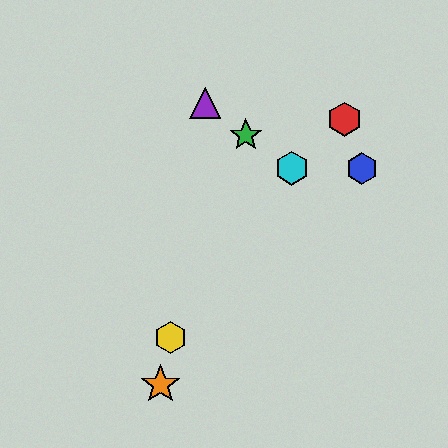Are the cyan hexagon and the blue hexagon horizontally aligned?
Yes, both are at y≈168.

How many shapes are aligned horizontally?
2 shapes (the blue hexagon, the cyan hexagon) are aligned horizontally.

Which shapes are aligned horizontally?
The blue hexagon, the cyan hexagon are aligned horizontally.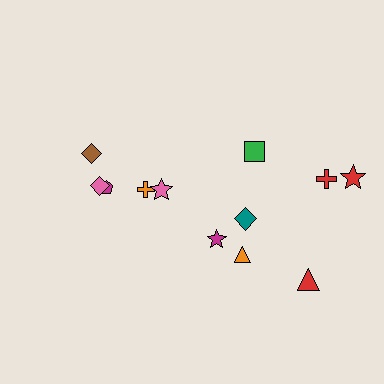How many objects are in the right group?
There are 7 objects.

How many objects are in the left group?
There are 5 objects.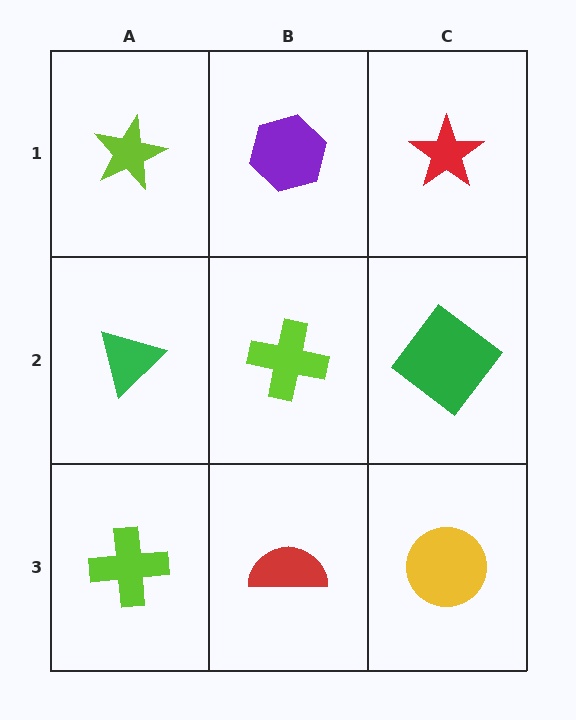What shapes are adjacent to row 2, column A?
A lime star (row 1, column A), a lime cross (row 3, column A), a lime cross (row 2, column B).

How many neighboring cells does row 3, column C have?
2.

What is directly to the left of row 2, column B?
A green triangle.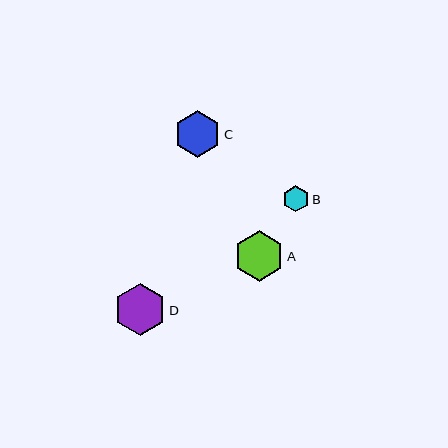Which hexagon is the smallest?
Hexagon B is the smallest with a size of approximately 26 pixels.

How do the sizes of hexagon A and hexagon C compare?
Hexagon A and hexagon C are approximately the same size.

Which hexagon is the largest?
Hexagon D is the largest with a size of approximately 52 pixels.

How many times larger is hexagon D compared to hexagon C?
Hexagon D is approximately 1.1 times the size of hexagon C.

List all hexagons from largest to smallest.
From largest to smallest: D, A, C, B.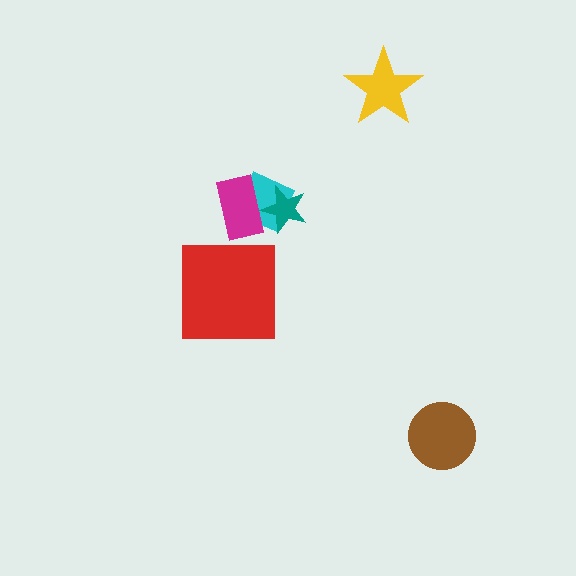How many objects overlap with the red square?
0 objects overlap with the red square.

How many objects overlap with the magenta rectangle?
2 objects overlap with the magenta rectangle.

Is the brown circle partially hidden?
No, no other shape covers it.